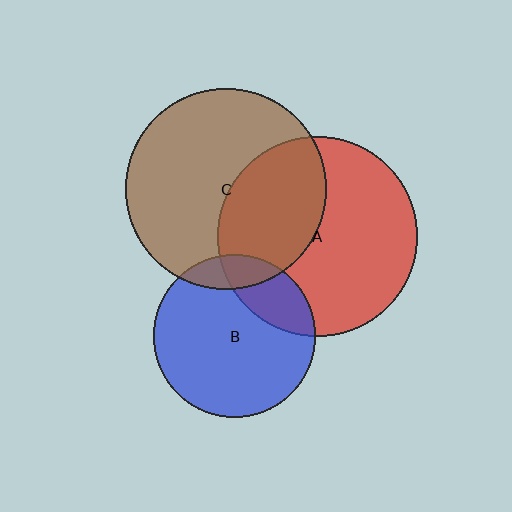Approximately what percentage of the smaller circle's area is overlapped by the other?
Approximately 20%.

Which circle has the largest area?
Circle C (brown).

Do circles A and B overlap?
Yes.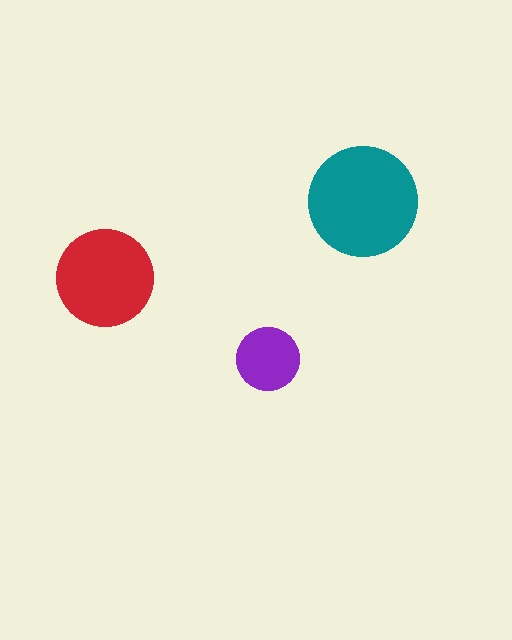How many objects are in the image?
There are 3 objects in the image.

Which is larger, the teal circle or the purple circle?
The teal one.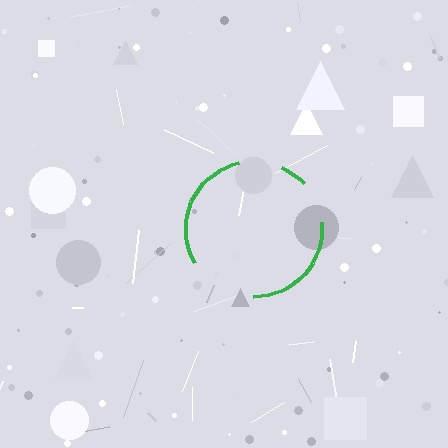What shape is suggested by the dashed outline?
The dashed outline suggests a circle.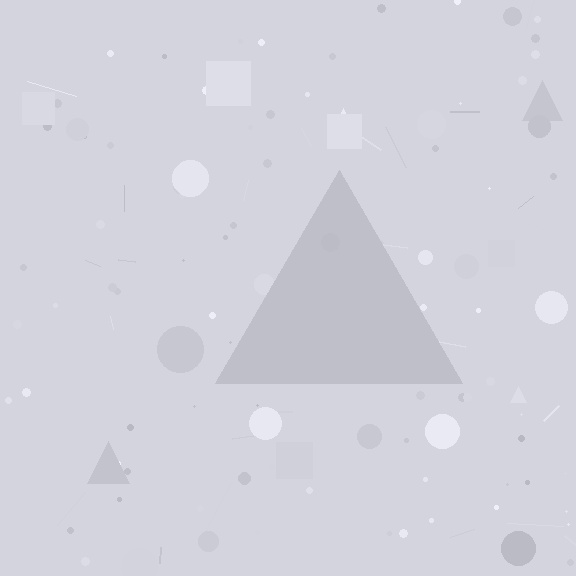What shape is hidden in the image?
A triangle is hidden in the image.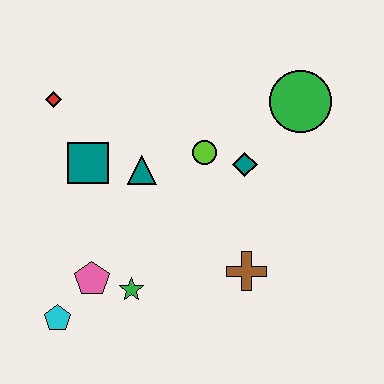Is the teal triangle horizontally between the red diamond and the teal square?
No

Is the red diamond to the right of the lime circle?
No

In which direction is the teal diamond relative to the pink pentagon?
The teal diamond is to the right of the pink pentagon.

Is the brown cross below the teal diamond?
Yes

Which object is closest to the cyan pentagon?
The pink pentagon is closest to the cyan pentagon.